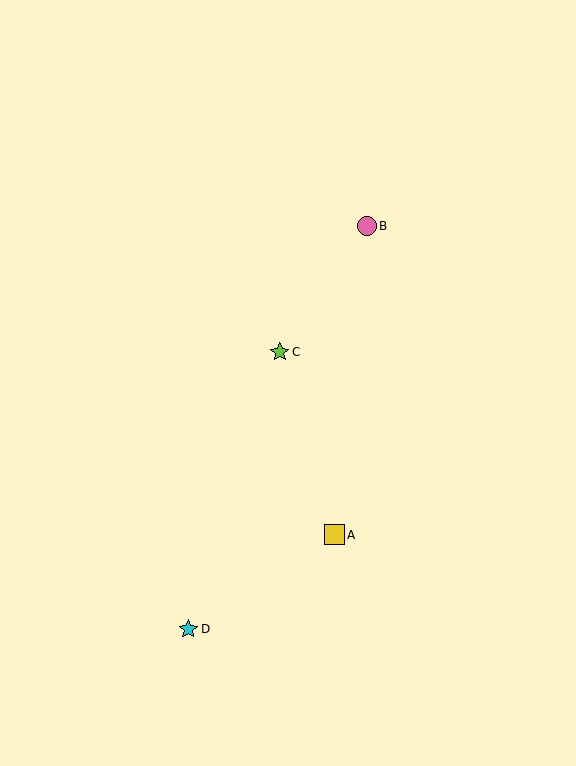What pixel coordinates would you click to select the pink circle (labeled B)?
Click at (367, 226) to select the pink circle B.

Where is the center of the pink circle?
The center of the pink circle is at (367, 226).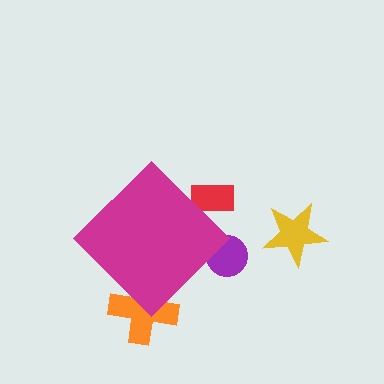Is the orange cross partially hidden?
Yes, the orange cross is partially hidden behind the magenta diamond.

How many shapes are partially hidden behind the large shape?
3 shapes are partially hidden.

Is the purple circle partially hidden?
Yes, the purple circle is partially hidden behind the magenta diamond.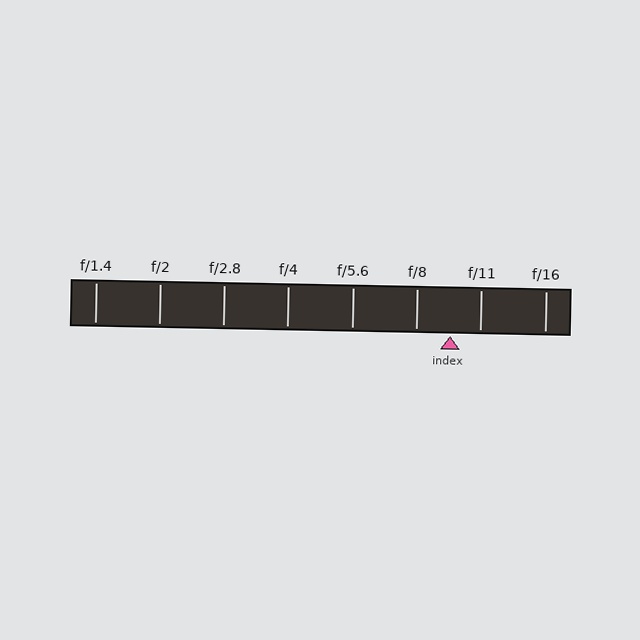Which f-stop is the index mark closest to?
The index mark is closest to f/11.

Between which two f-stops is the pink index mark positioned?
The index mark is between f/8 and f/11.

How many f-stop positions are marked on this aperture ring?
There are 8 f-stop positions marked.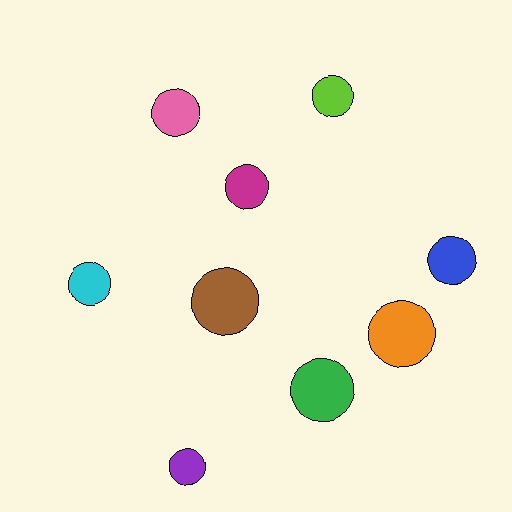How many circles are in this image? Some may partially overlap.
There are 9 circles.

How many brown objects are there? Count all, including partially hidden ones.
There is 1 brown object.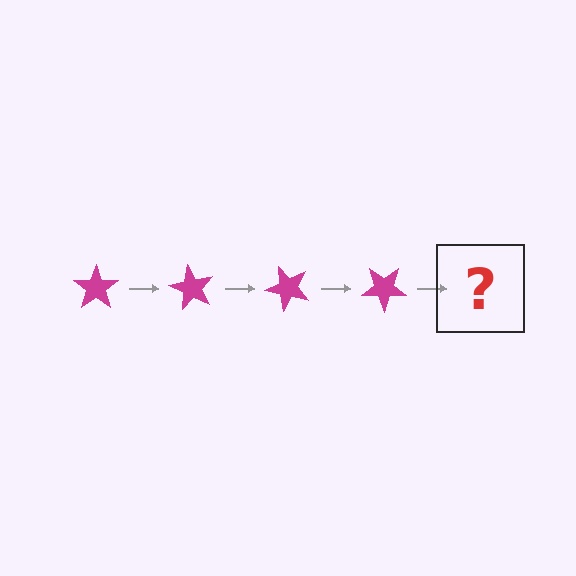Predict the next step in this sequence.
The next step is a magenta star rotated 240 degrees.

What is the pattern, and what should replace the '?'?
The pattern is that the star rotates 60 degrees each step. The '?' should be a magenta star rotated 240 degrees.